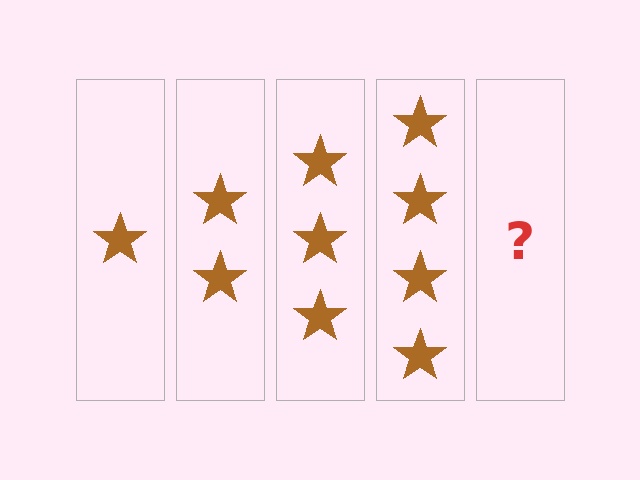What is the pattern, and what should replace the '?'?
The pattern is that each step adds one more star. The '?' should be 5 stars.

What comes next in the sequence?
The next element should be 5 stars.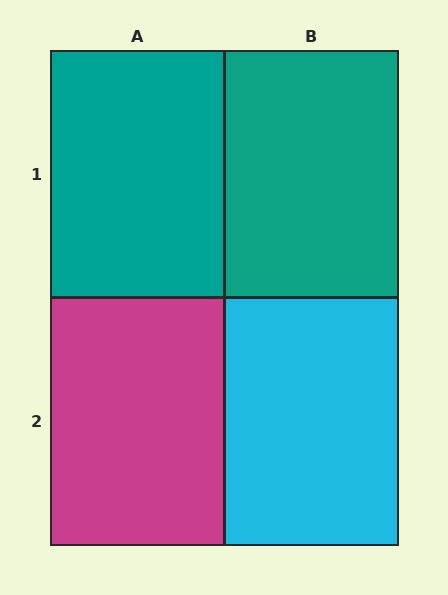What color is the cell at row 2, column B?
Cyan.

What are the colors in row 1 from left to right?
Teal, teal.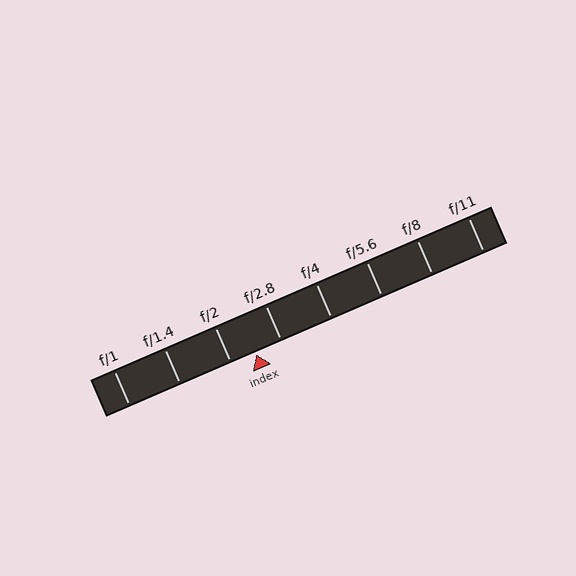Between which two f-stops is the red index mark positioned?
The index mark is between f/2 and f/2.8.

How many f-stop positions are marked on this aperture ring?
There are 8 f-stop positions marked.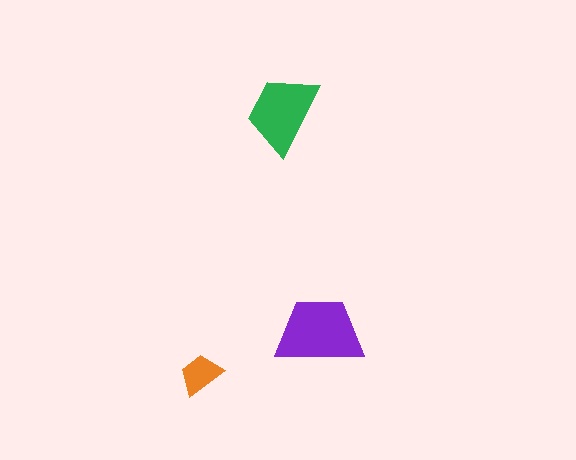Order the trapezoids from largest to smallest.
the purple one, the green one, the orange one.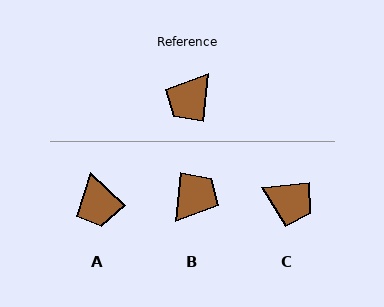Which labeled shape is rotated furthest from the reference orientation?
B, about 180 degrees away.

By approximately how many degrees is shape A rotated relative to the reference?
Approximately 52 degrees counter-clockwise.